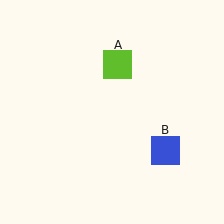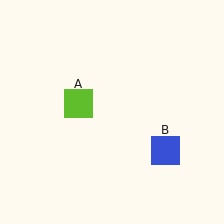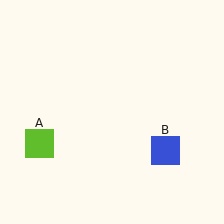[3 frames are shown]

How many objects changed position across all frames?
1 object changed position: lime square (object A).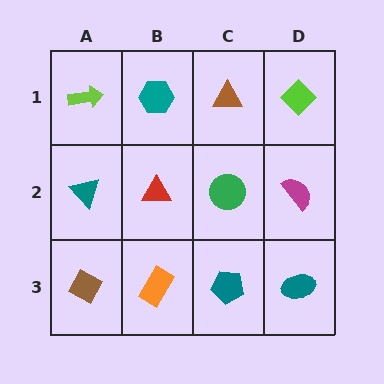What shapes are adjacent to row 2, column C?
A brown triangle (row 1, column C), a teal pentagon (row 3, column C), a red triangle (row 2, column B), a magenta semicircle (row 2, column D).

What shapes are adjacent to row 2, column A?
A lime arrow (row 1, column A), a brown diamond (row 3, column A), a red triangle (row 2, column B).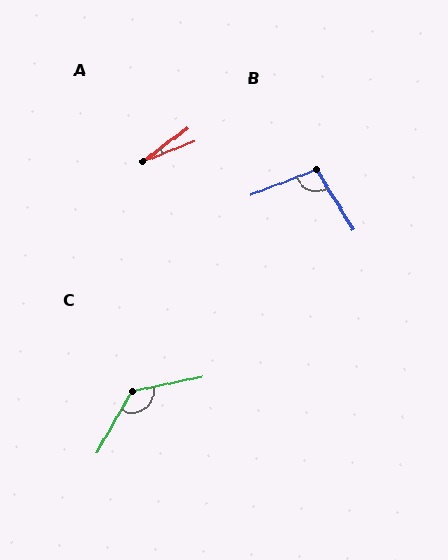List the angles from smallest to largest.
A (16°), B (100°), C (131°).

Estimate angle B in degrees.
Approximately 100 degrees.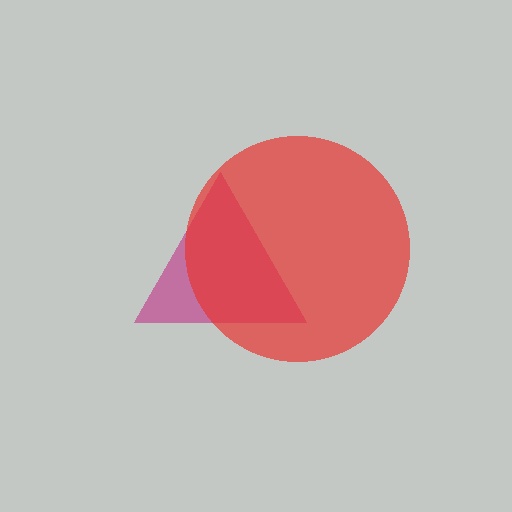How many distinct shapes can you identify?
There are 2 distinct shapes: a magenta triangle, a red circle.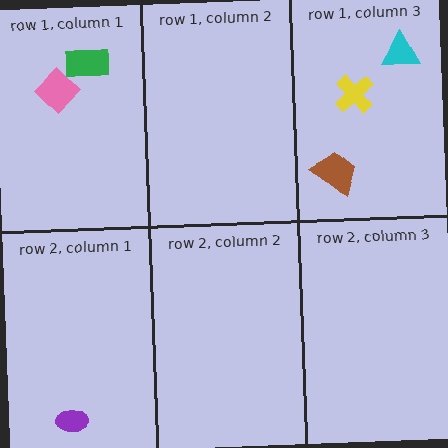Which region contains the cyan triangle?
The row 1, column 3 region.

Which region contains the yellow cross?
The row 1, column 3 region.